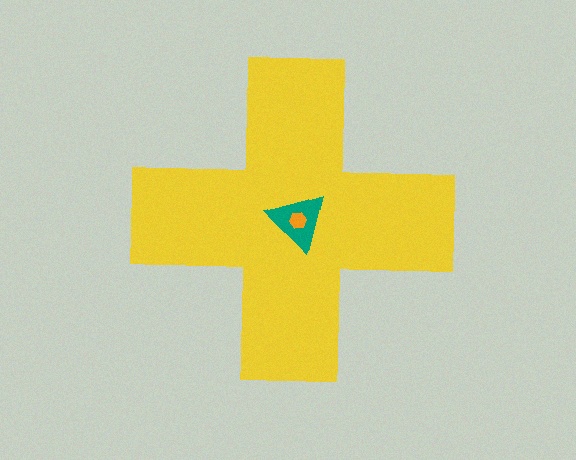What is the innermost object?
The orange hexagon.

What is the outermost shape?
The yellow cross.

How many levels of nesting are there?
3.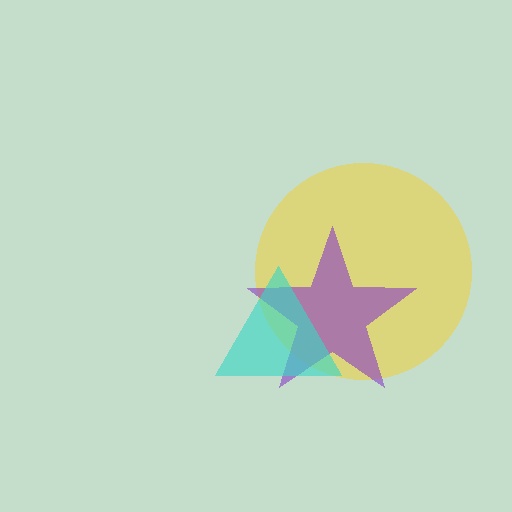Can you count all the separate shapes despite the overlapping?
Yes, there are 3 separate shapes.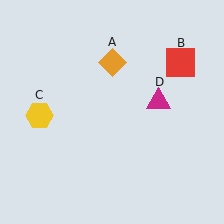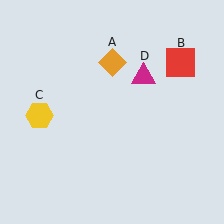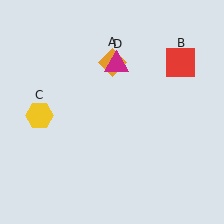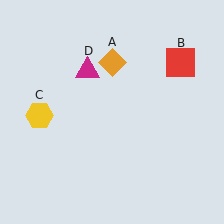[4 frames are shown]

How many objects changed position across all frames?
1 object changed position: magenta triangle (object D).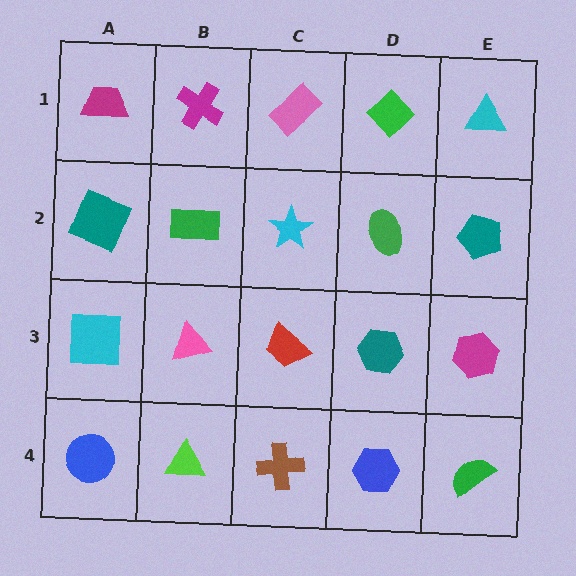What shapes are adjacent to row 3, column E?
A teal pentagon (row 2, column E), a green semicircle (row 4, column E), a teal hexagon (row 3, column D).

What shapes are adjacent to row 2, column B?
A magenta cross (row 1, column B), a pink triangle (row 3, column B), a teal square (row 2, column A), a cyan star (row 2, column C).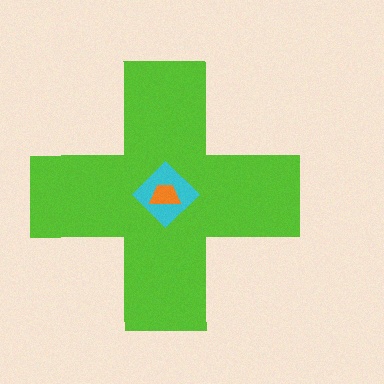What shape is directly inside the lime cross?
The cyan diamond.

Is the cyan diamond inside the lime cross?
Yes.